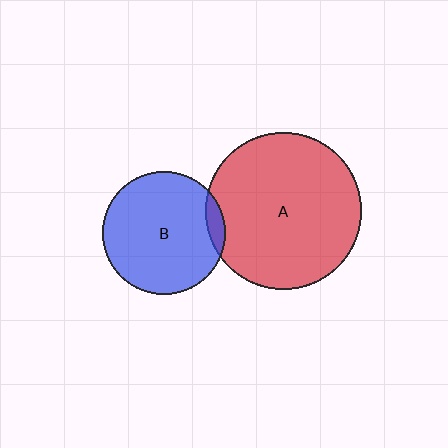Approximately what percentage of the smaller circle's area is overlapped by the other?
Approximately 5%.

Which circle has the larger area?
Circle A (red).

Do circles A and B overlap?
Yes.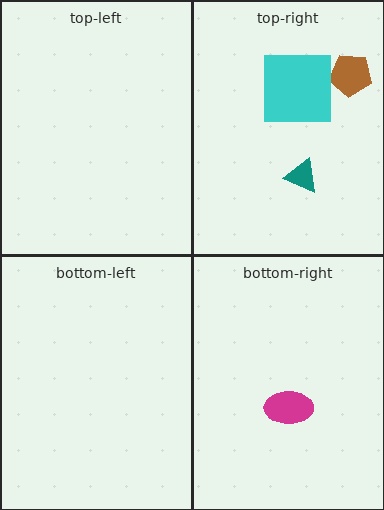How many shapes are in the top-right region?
3.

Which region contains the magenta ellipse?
The bottom-right region.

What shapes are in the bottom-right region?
The magenta ellipse.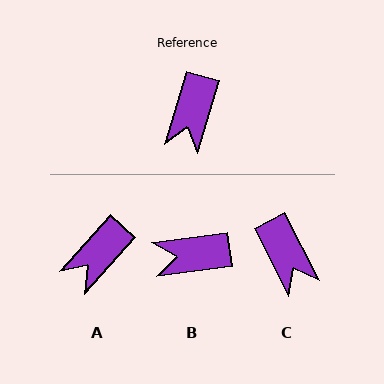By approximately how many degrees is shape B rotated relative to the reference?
Approximately 66 degrees clockwise.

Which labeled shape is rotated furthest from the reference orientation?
B, about 66 degrees away.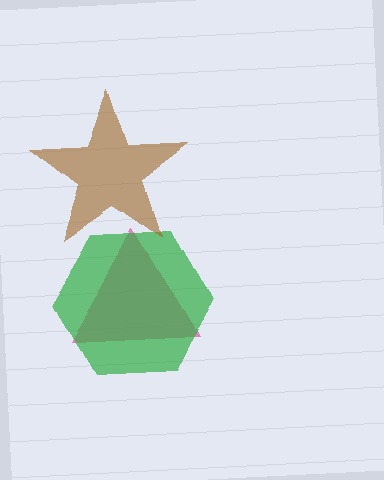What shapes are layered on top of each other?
The layered shapes are: a pink triangle, a green hexagon, a brown star.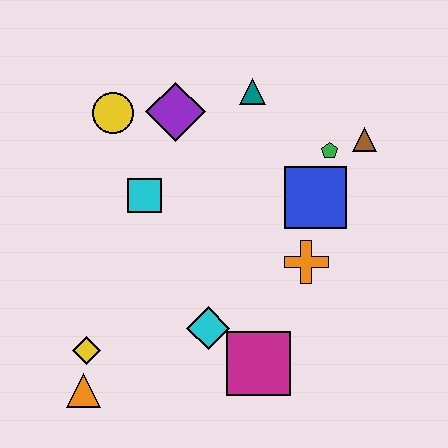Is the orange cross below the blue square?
Yes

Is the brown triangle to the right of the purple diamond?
Yes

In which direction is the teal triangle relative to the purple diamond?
The teal triangle is to the right of the purple diamond.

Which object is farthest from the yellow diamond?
The brown triangle is farthest from the yellow diamond.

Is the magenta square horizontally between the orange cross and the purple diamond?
Yes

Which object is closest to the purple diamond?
The yellow circle is closest to the purple diamond.